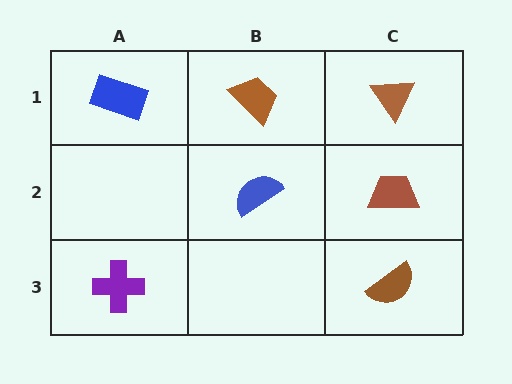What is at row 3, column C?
A brown semicircle.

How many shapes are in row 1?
3 shapes.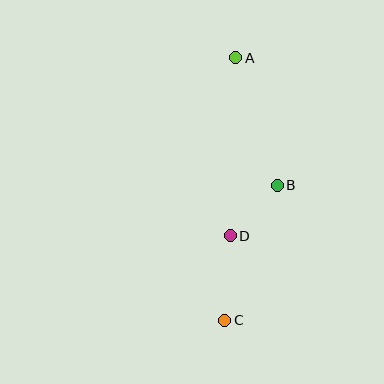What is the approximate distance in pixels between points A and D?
The distance between A and D is approximately 178 pixels.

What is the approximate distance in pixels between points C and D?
The distance between C and D is approximately 85 pixels.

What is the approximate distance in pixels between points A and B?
The distance between A and B is approximately 134 pixels.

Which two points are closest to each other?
Points B and D are closest to each other.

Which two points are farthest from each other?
Points A and C are farthest from each other.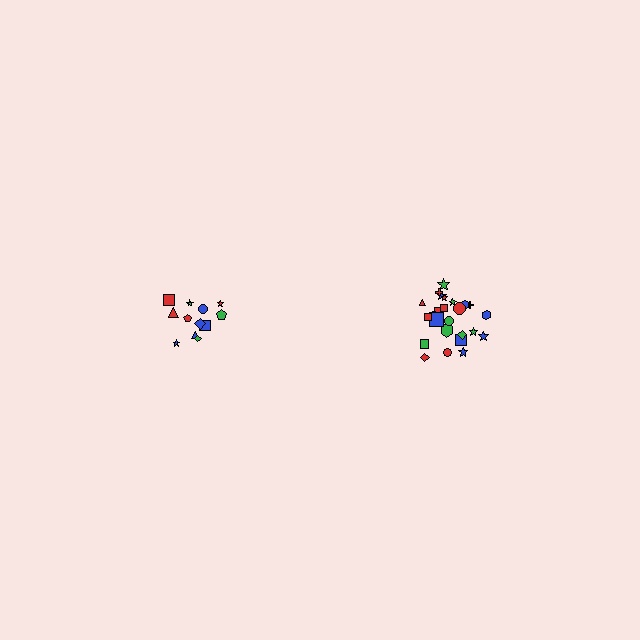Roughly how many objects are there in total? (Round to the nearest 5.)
Roughly 35 objects in total.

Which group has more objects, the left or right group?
The right group.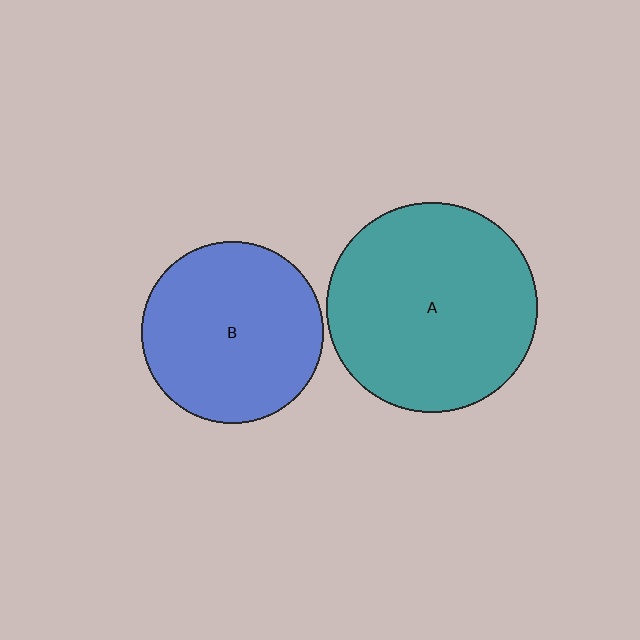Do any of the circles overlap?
No, none of the circles overlap.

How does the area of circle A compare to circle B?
Approximately 1.3 times.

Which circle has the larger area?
Circle A (teal).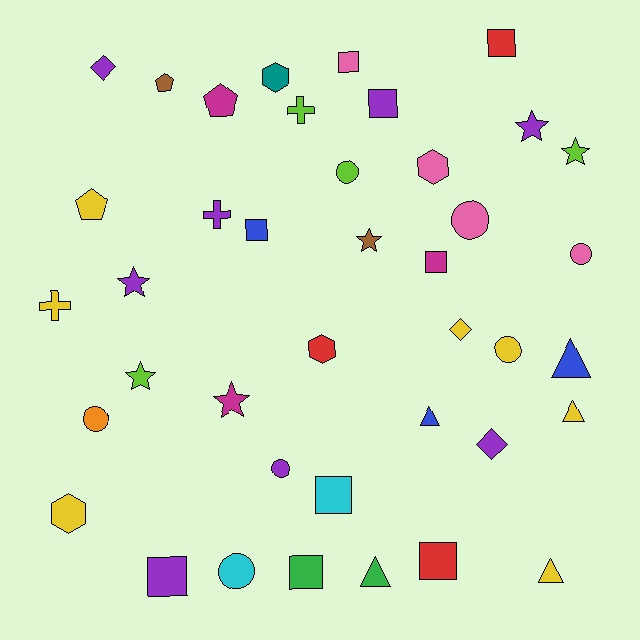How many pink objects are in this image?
There are 4 pink objects.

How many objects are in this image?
There are 40 objects.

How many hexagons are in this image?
There are 4 hexagons.